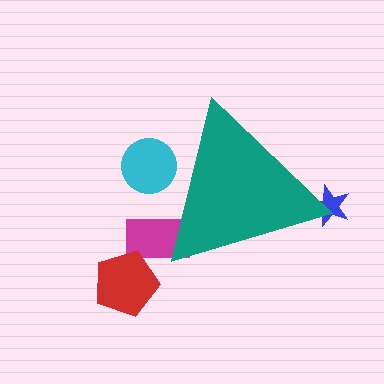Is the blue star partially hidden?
Yes, the blue star is partially hidden behind the teal triangle.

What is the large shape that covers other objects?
A teal triangle.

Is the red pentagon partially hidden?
No, the red pentagon is fully visible.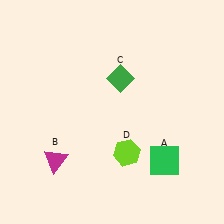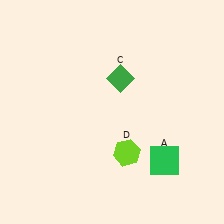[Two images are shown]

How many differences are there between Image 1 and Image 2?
There is 1 difference between the two images.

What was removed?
The magenta triangle (B) was removed in Image 2.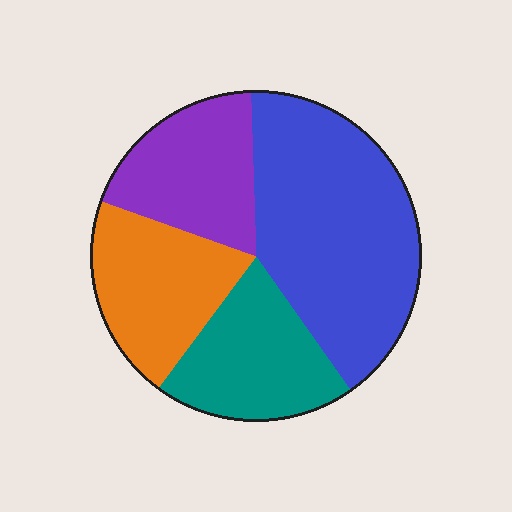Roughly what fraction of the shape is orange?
Orange takes up about one fifth (1/5) of the shape.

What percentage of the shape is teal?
Teal covers roughly 20% of the shape.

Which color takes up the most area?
Blue, at roughly 40%.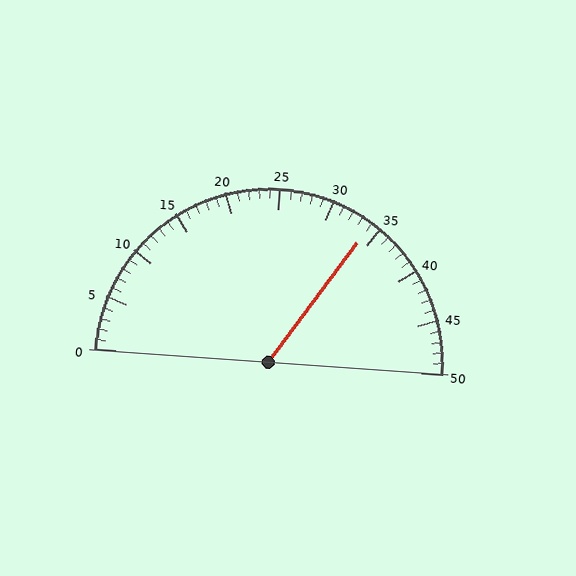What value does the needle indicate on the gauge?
The needle indicates approximately 34.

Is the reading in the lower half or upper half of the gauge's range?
The reading is in the upper half of the range (0 to 50).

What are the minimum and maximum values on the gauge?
The gauge ranges from 0 to 50.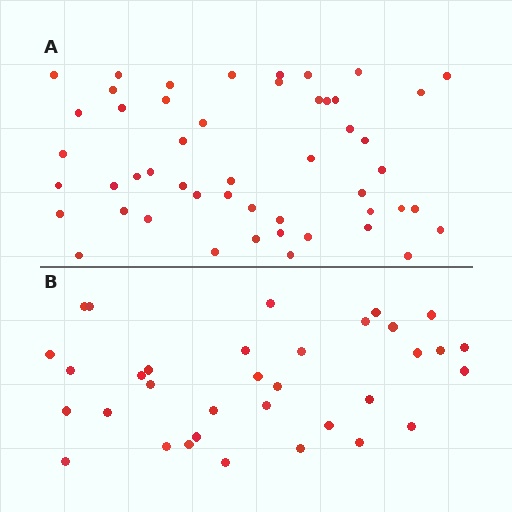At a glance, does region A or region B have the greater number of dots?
Region A (the top region) has more dots.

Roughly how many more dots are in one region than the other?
Region A has approximately 15 more dots than region B.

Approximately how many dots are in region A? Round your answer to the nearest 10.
About 50 dots.